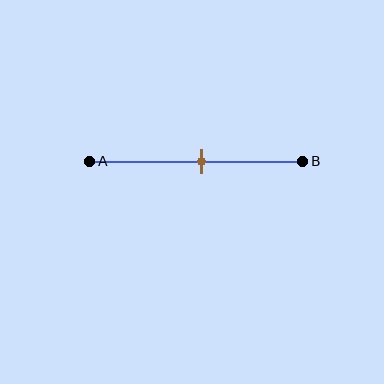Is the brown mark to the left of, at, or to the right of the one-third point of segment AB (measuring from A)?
The brown mark is to the right of the one-third point of segment AB.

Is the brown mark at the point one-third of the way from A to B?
No, the mark is at about 50% from A, not at the 33% one-third point.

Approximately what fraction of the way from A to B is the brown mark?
The brown mark is approximately 50% of the way from A to B.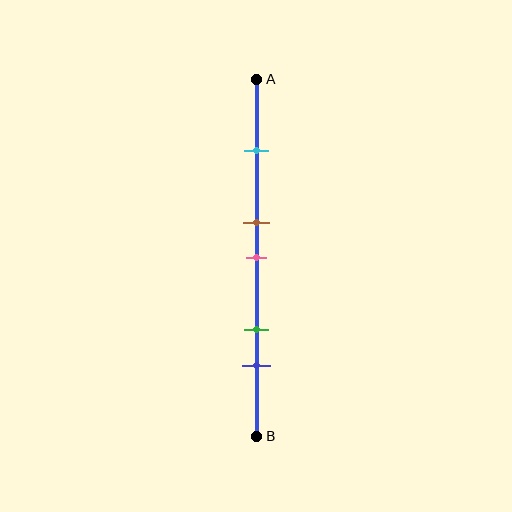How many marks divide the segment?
There are 5 marks dividing the segment.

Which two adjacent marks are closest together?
The brown and pink marks are the closest adjacent pair.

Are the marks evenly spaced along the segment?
No, the marks are not evenly spaced.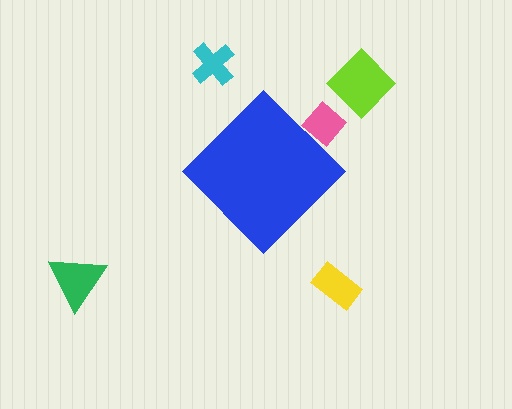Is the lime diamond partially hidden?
No, the lime diamond is fully visible.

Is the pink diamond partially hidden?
Yes, the pink diamond is partially hidden behind the blue diamond.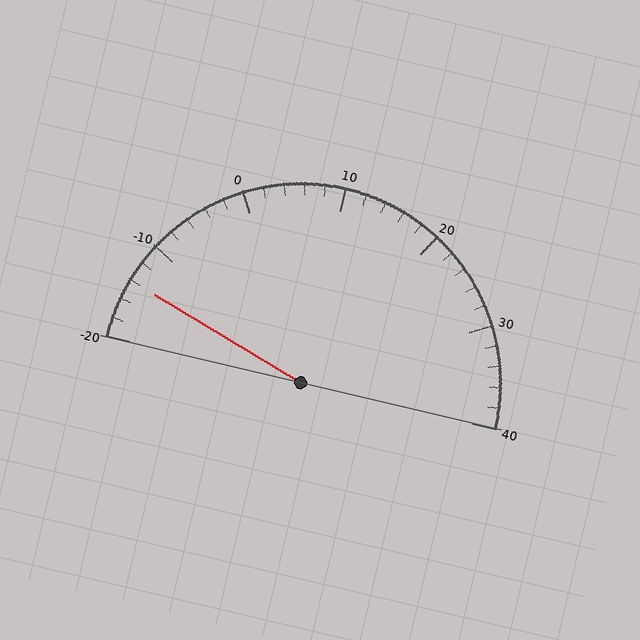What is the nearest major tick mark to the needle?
The nearest major tick mark is -10.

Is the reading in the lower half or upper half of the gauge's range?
The reading is in the lower half of the range (-20 to 40).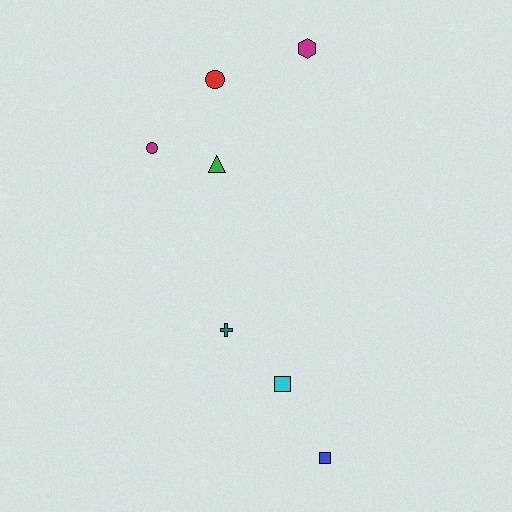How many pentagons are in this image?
There are no pentagons.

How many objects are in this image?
There are 7 objects.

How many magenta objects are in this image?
There are 2 magenta objects.